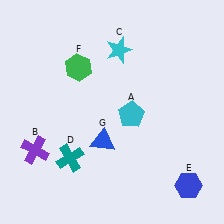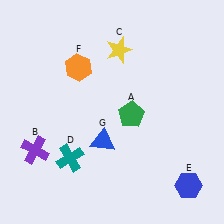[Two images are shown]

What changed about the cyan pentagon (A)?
In Image 1, A is cyan. In Image 2, it changed to green.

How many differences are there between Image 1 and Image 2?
There are 3 differences between the two images.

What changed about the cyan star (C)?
In Image 1, C is cyan. In Image 2, it changed to yellow.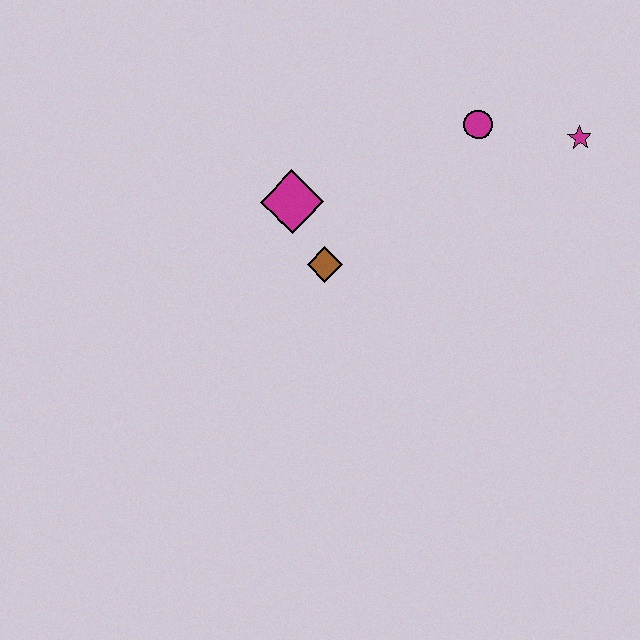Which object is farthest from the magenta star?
The magenta diamond is farthest from the magenta star.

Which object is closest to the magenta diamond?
The brown diamond is closest to the magenta diamond.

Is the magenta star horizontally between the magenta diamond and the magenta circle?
No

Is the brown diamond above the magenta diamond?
No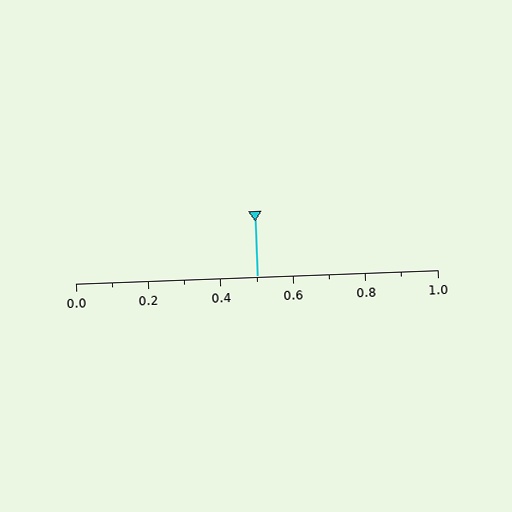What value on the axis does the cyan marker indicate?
The marker indicates approximately 0.5.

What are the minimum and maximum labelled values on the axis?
The axis runs from 0.0 to 1.0.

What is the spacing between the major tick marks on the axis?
The major ticks are spaced 0.2 apart.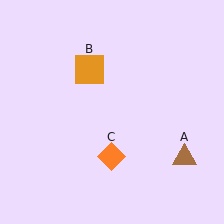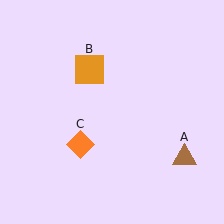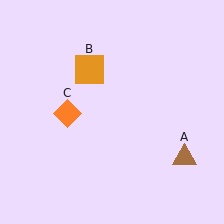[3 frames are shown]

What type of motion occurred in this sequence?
The orange diamond (object C) rotated clockwise around the center of the scene.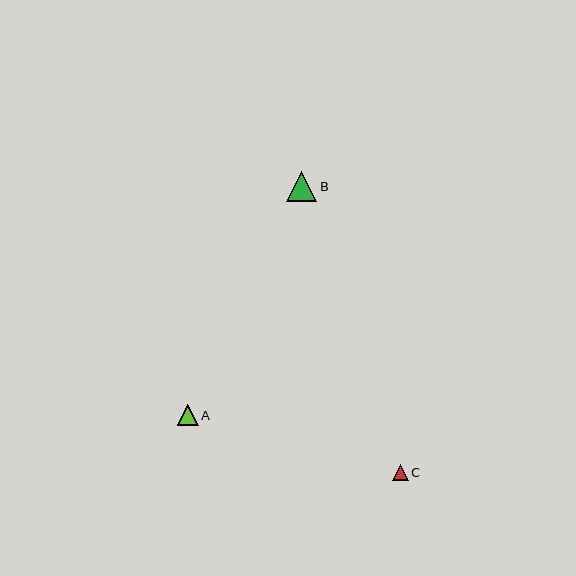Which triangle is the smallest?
Triangle C is the smallest with a size of approximately 16 pixels.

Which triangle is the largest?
Triangle B is the largest with a size of approximately 30 pixels.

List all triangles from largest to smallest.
From largest to smallest: B, A, C.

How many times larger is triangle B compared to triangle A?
Triangle B is approximately 1.4 times the size of triangle A.